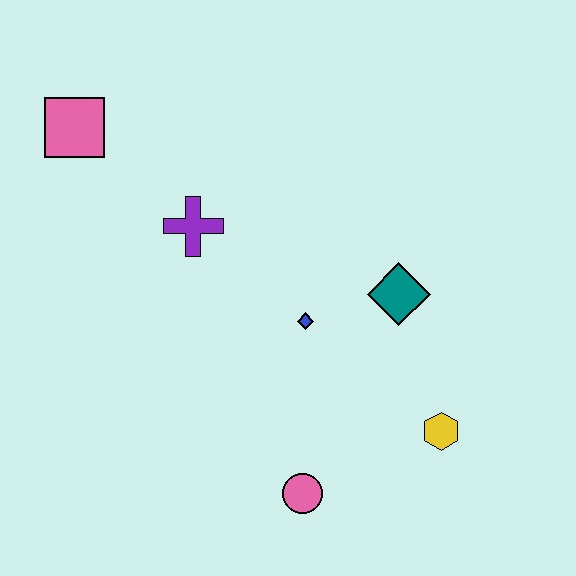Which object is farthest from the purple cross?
The yellow hexagon is farthest from the purple cross.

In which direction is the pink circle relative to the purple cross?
The pink circle is below the purple cross.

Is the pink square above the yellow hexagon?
Yes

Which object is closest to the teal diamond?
The blue diamond is closest to the teal diamond.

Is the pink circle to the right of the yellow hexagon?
No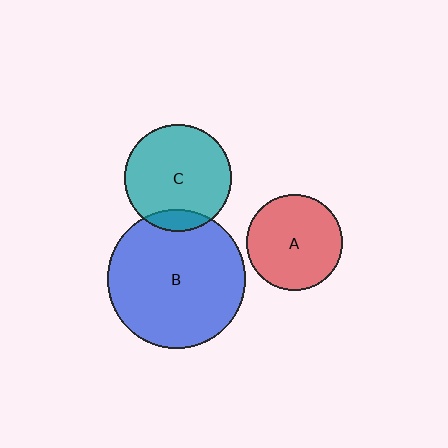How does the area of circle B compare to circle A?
Approximately 2.1 times.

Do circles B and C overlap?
Yes.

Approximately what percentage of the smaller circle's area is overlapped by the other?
Approximately 10%.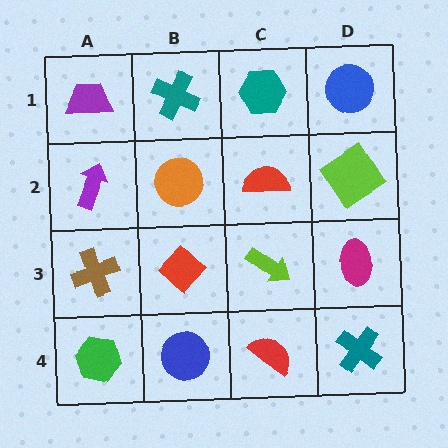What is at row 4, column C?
A red semicircle.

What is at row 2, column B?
An orange circle.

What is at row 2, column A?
A purple arrow.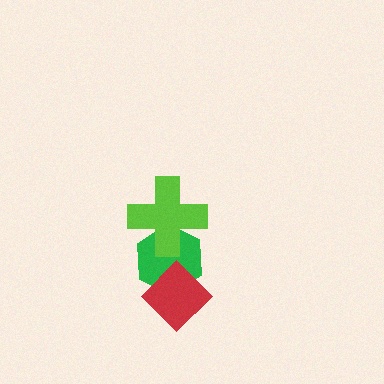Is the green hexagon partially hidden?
Yes, it is partially covered by another shape.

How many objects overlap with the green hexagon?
2 objects overlap with the green hexagon.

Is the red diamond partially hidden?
No, no other shape covers it.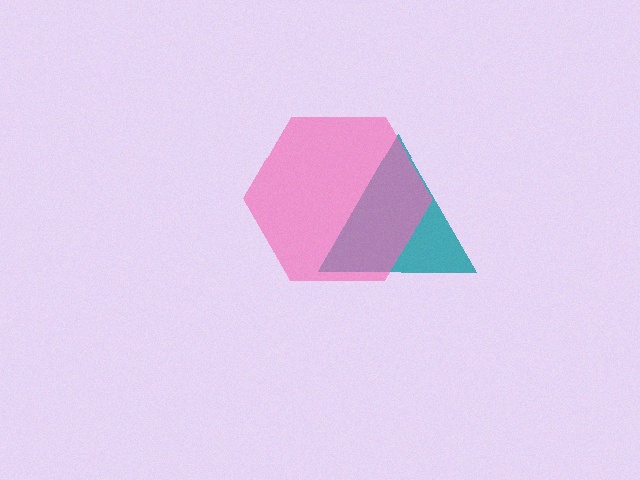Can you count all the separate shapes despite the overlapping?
Yes, there are 2 separate shapes.